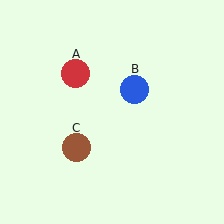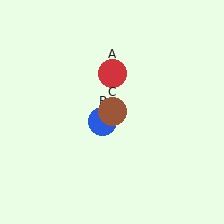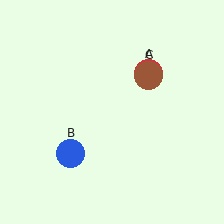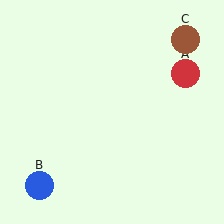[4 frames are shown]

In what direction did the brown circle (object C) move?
The brown circle (object C) moved up and to the right.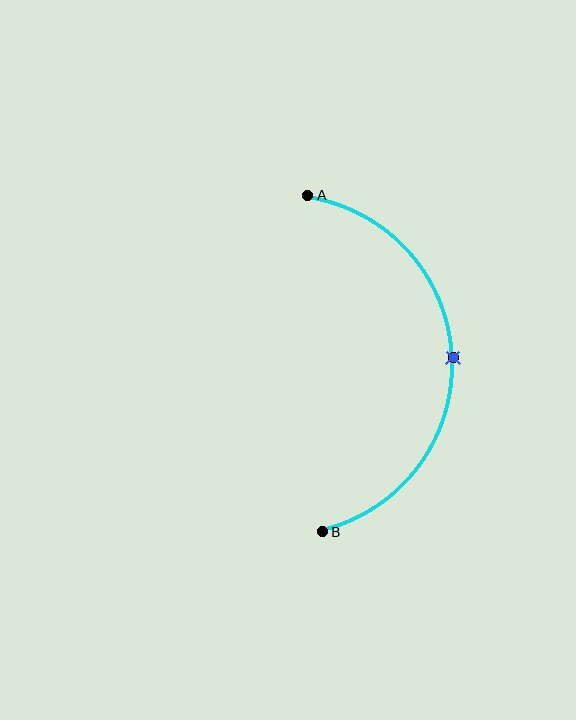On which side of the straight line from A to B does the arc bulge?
The arc bulges to the right of the straight line connecting A and B.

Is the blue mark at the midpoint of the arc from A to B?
Yes. The blue mark lies on the arc at equal arc-length from both A and B — it is the arc midpoint.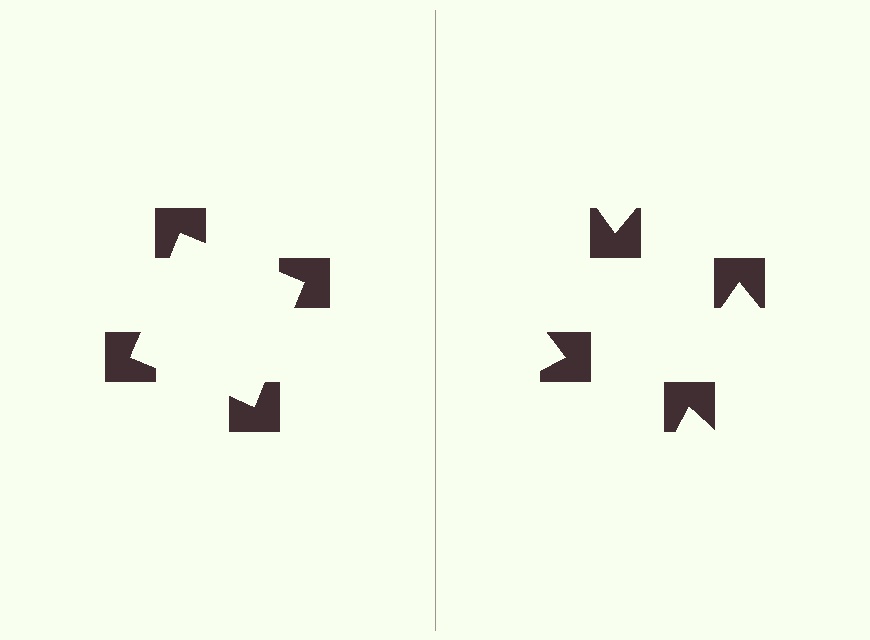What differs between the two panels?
The notched squares are positioned identically on both sides; only the wedge orientations differ. On the left they align to a square; on the right they are misaligned.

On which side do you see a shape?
An illusory square appears on the left side. On the right side the wedge cuts are rotated, so no coherent shape forms.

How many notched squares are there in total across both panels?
8 — 4 on each side.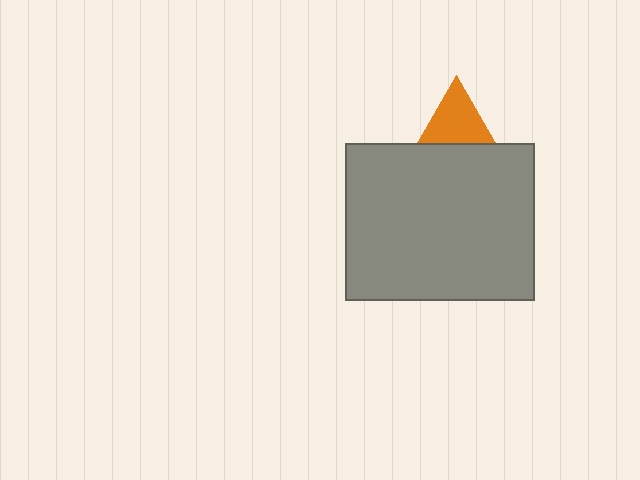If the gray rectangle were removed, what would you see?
You would see the complete orange triangle.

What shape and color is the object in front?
The object in front is a gray rectangle.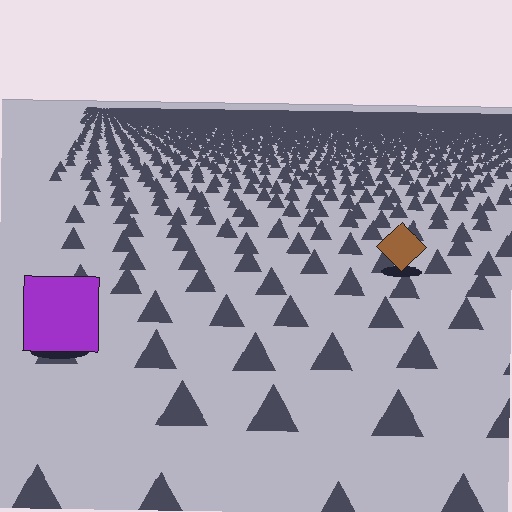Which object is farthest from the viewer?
The brown diamond is farthest from the viewer. It appears smaller and the ground texture around it is denser.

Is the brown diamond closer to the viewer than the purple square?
No. The purple square is closer — you can tell from the texture gradient: the ground texture is coarser near it.